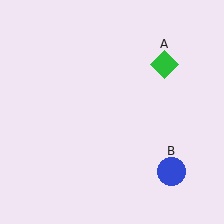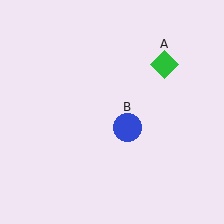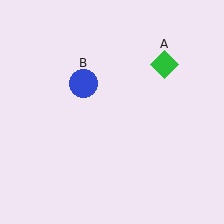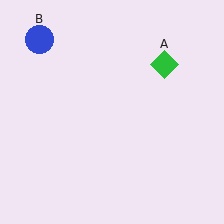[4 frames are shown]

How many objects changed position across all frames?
1 object changed position: blue circle (object B).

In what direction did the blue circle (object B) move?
The blue circle (object B) moved up and to the left.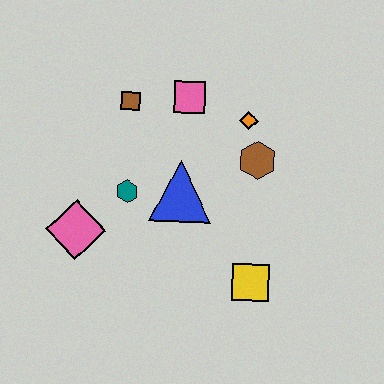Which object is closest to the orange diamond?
The brown hexagon is closest to the orange diamond.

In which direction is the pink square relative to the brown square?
The pink square is to the right of the brown square.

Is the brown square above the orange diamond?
Yes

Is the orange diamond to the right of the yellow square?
No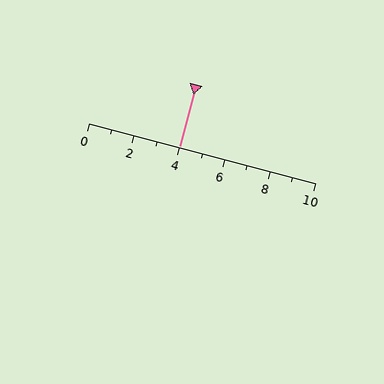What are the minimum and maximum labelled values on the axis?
The axis runs from 0 to 10.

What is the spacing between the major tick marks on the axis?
The major ticks are spaced 2 apart.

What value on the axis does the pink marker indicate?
The marker indicates approximately 4.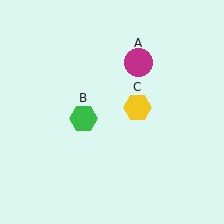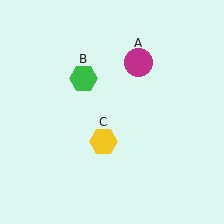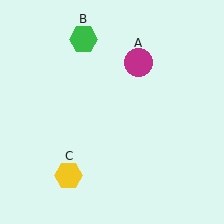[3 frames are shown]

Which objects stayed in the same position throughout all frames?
Magenta circle (object A) remained stationary.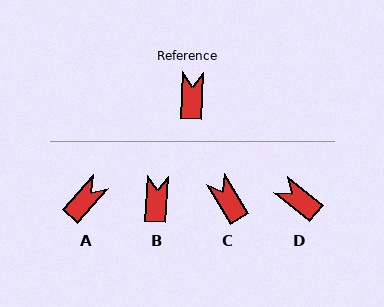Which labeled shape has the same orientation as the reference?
B.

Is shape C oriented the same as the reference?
No, it is off by about 35 degrees.